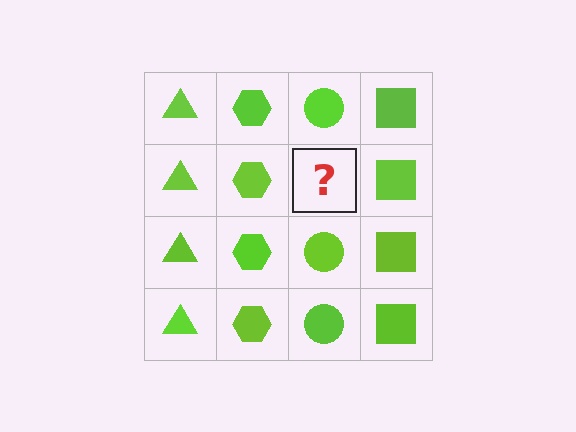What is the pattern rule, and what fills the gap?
The rule is that each column has a consistent shape. The gap should be filled with a lime circle.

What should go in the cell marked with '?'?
The missing cell should contain a lime circle.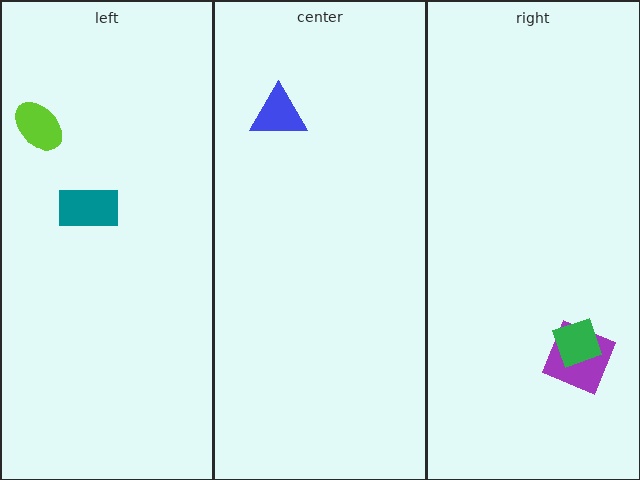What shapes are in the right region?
The purple square, the green diamond.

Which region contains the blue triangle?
The center region.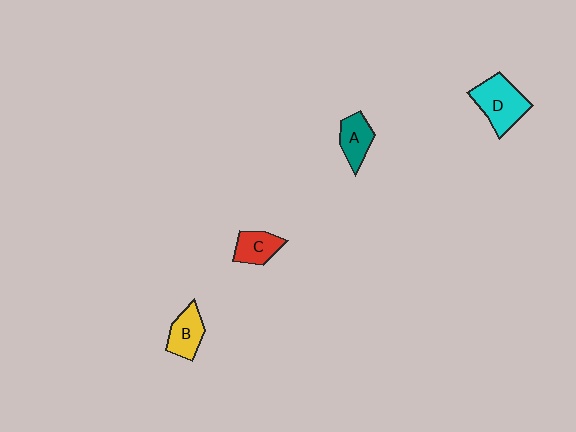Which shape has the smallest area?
Shape C (red).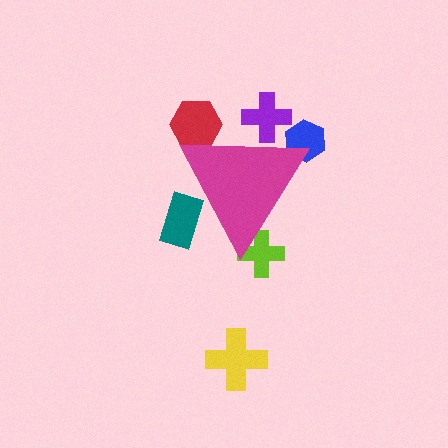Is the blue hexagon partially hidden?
Yes, the blue hexagon is partially hidden behind the magenta triangle.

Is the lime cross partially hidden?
Yes, the lime cross is partially hidden behind the magenta triangle.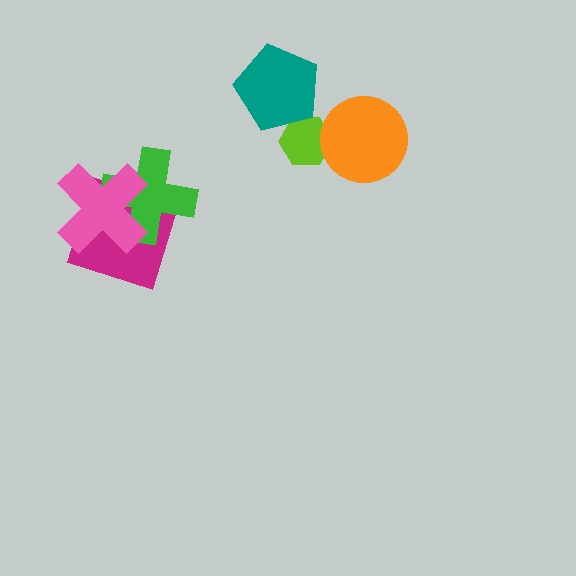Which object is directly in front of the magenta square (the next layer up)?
The green cross is directly in front of the magenta square.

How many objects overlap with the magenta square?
2 objects overlap with the magenta square.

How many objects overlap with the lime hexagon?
2 objects overlap with the lime hexagon.